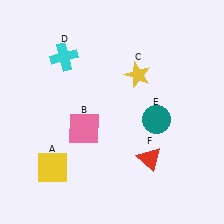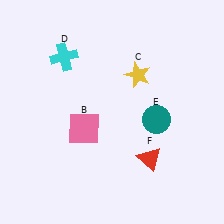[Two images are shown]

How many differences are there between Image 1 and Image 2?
There is 1 difference between the two images.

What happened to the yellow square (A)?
The yellow square (A) was removed in Image 2. It was in the bottom-left area of Image 1.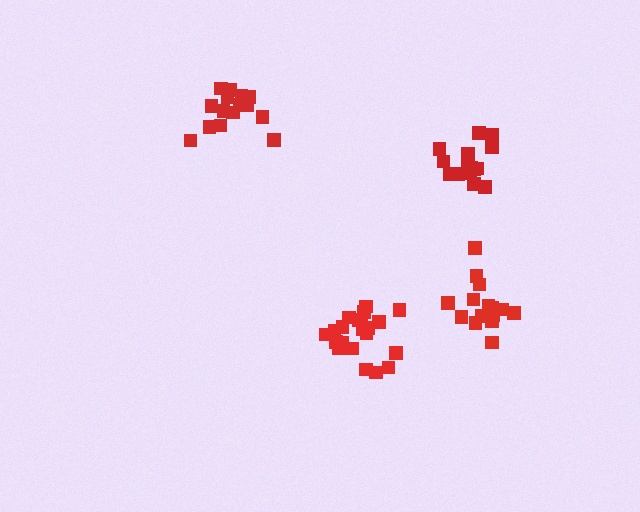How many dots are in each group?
Group 1: 15 dots, Group 2: 16 dots, Group 3: 15 dots, Group 4: 21 dots (67 total).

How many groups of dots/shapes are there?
There are 4 groups.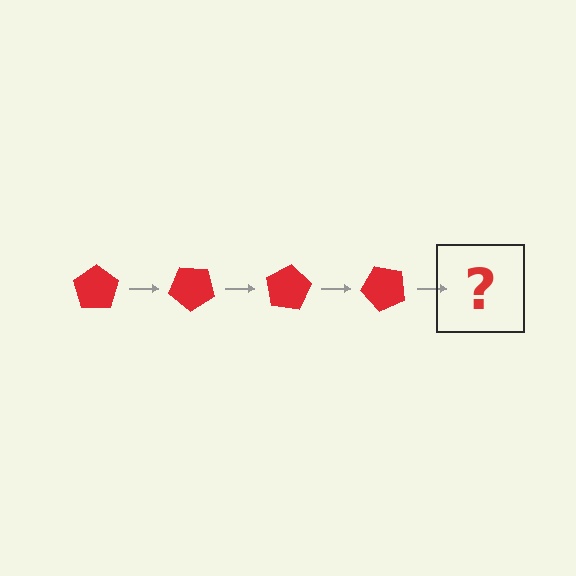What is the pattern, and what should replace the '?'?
The pattern is that the pentagon rotates 40 degrees each step. The '?' should be a red pentagon rotated 160 degrees.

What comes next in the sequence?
The next element should be a red pentagon rotated 160 degrees.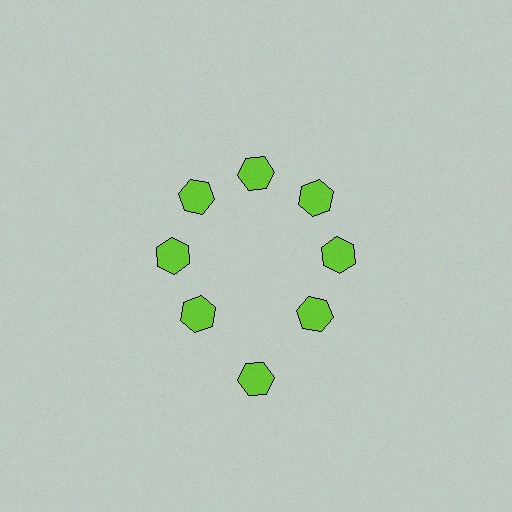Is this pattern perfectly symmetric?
No. The 8 lime hexagons are arranged in a ring, but one element near the 6 o'clock position is pushed outward from the center, breaking the 8-fold rotational symmetry.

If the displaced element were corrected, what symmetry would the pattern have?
It would have 8-fold rotational symmetry — the pattern would map onto itself every 45 degrees.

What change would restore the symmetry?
The symmetry would be restored by moving it inward, back onto the ring so that all 8 hexagons sit at equal angles and equal distance from the center.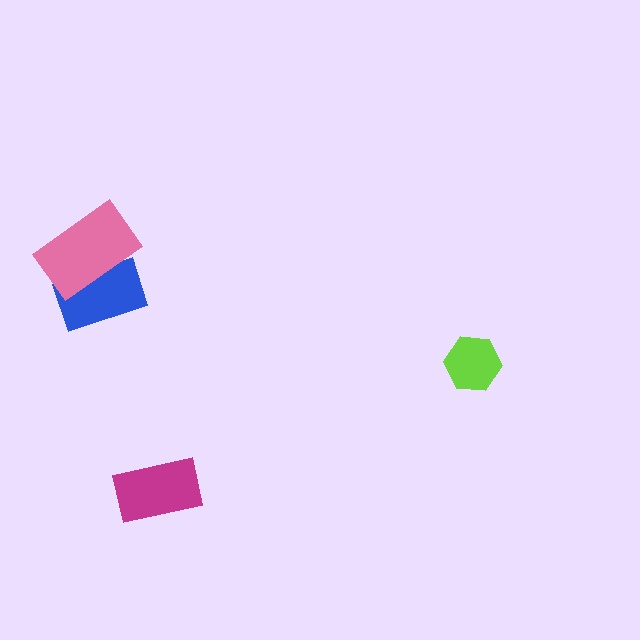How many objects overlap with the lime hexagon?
0 objects overlap with the lime hexagon.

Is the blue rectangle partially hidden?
Yes, it is partially covered by another shape.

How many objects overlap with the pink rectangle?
1 object overlaps with the pink rectangle.